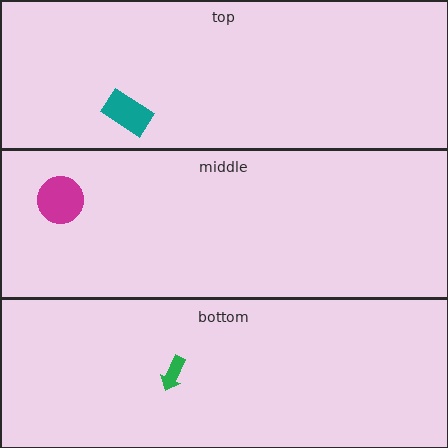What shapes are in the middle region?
The magenta circle.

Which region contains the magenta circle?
The middle region.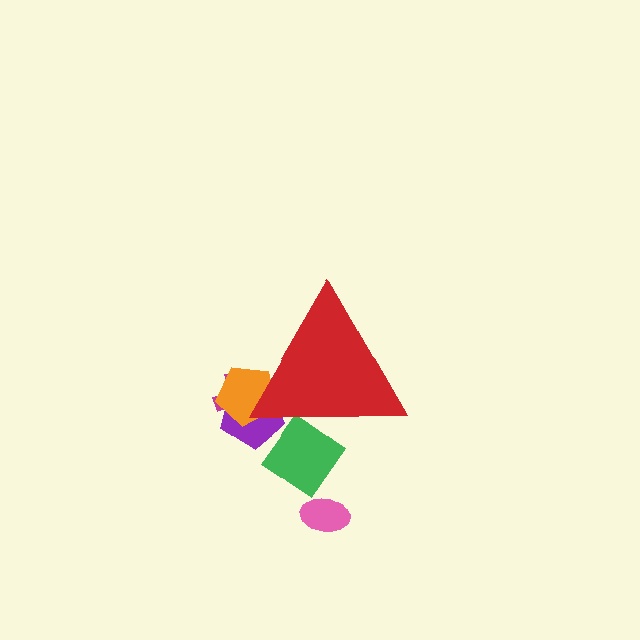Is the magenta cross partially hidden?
Yes, the magenta cross is partially hidden behind the red triangle.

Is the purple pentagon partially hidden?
Yes, the purple pentagon is partially hidden behind the red triangle.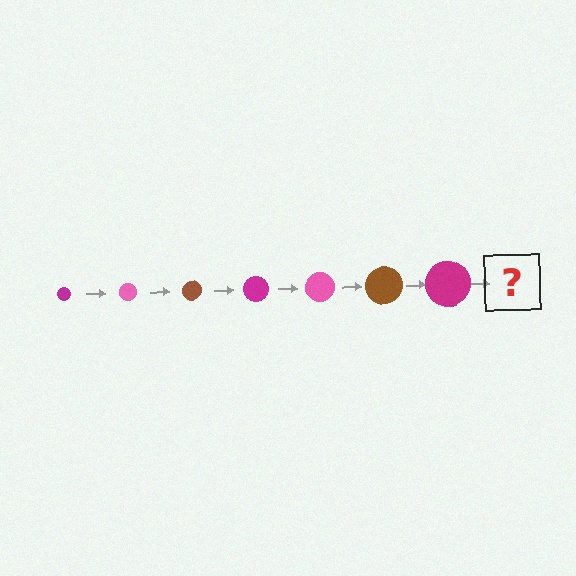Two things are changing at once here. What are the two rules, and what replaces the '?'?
The two rules are that the circle grows larger each step and the color cycles through magenta, pink, and brown. The '?' should be a pink circle, larger than the previous one.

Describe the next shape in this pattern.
It should be a pink circle, larger than the previous one.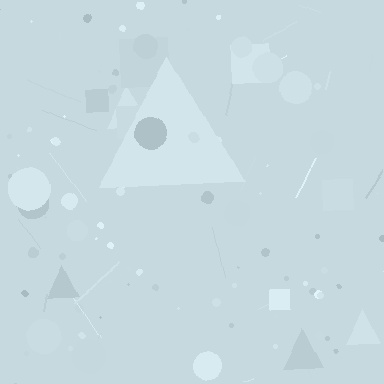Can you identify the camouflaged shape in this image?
The camouflaged shape is a triangle.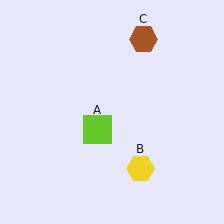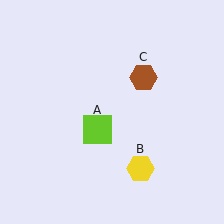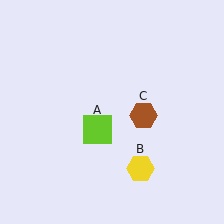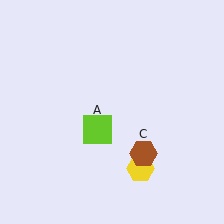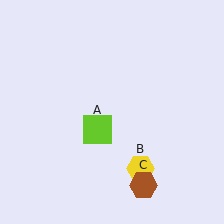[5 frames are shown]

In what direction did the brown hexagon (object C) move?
The brown hexagon (object C) moved down.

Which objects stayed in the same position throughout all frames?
Lime square (object A) and yellow hexagon (object B) remained stationary.